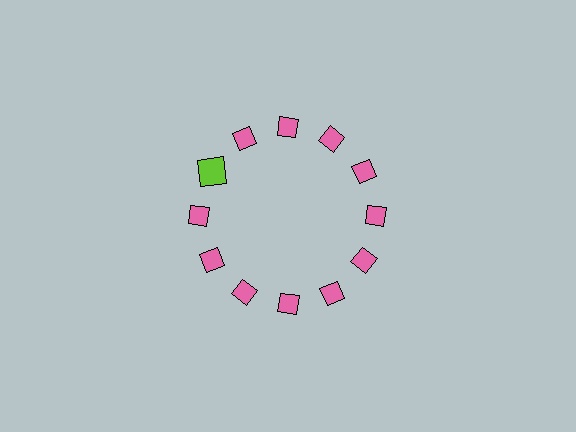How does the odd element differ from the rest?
It differs in both color (lime instead of pink) and shape (square instead of diamond).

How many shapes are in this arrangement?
There are 12 shapes arranged in a ring pattern.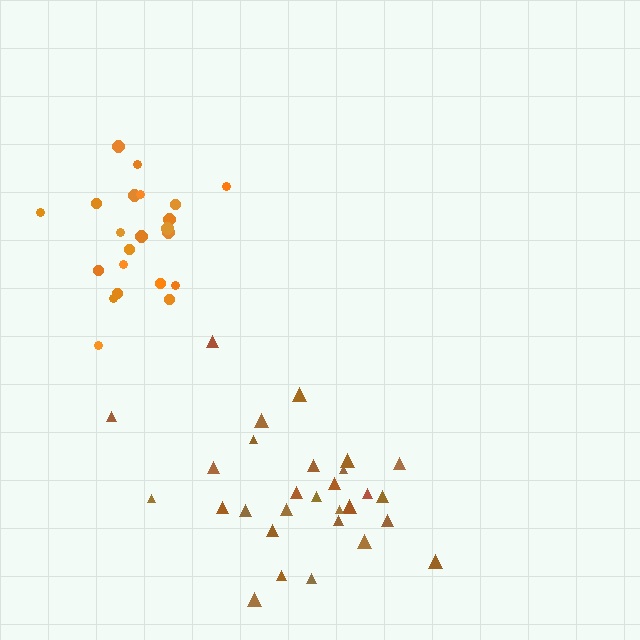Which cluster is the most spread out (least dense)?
Brown.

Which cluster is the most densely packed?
Orange.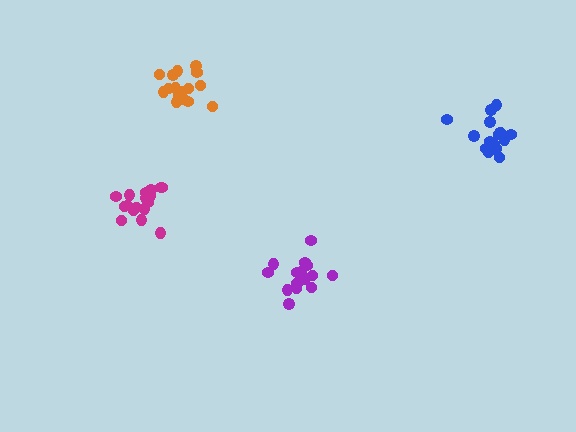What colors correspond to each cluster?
The clusters are colored: purple, blue, orange, magenta.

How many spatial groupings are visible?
There are 4 spatial groupings.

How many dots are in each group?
Group 1: 17 dots, Group 2: 17 dots, Group 3: 16 dots, Group 4: 17 dots (67 total).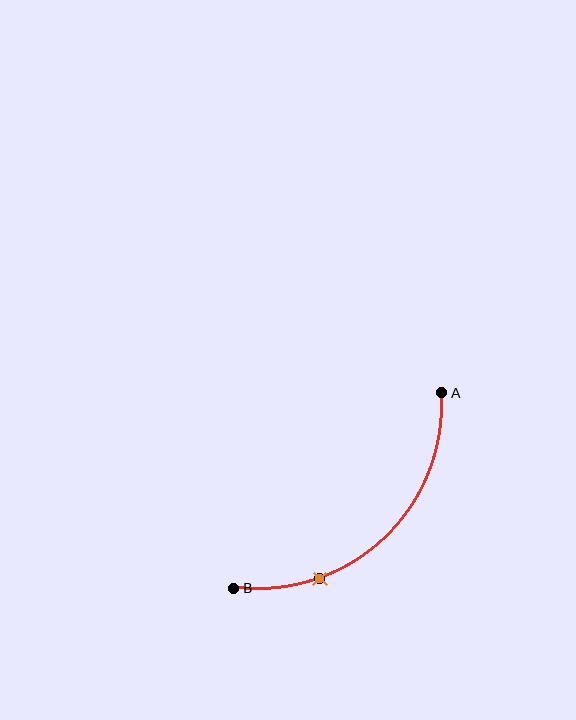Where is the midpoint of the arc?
The arc midpoint is the point on the curve farthest from the straight line joining A and B. It sits below and to the right of that line.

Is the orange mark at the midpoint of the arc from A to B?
No. The orange mark lies on the arc but is closer to endpoint B. The arc midpoint would be at the point on the curve equidistant along the arc from both A and B.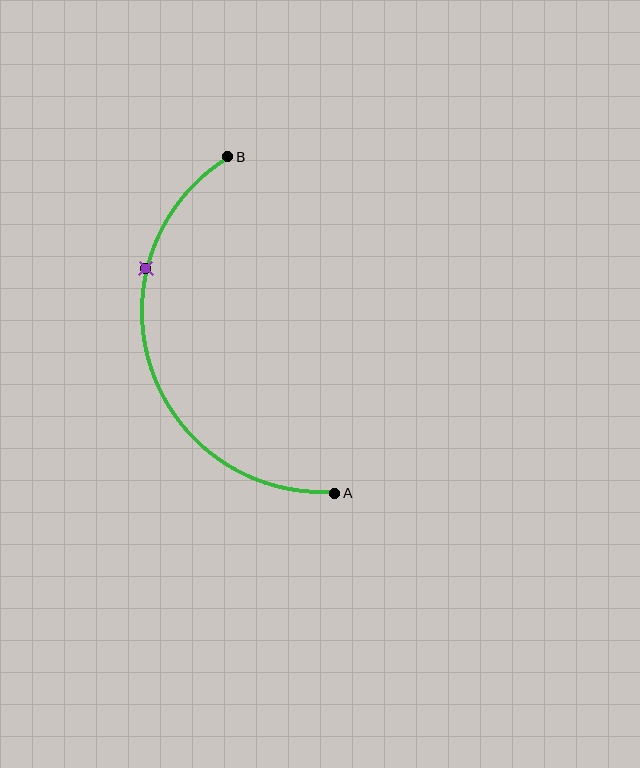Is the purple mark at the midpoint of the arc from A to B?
No. The purple mark lies on the arc but is closer to endpoint B. The arc midpoint would be at the point on the curve equidistant along the arc from both A and B.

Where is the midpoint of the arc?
The arc midpoint is the point on the curve farthest from the straight line joining A and B. It sits to the left of that line.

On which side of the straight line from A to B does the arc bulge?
The arc bulges to the left of the straight line connecting A and B.